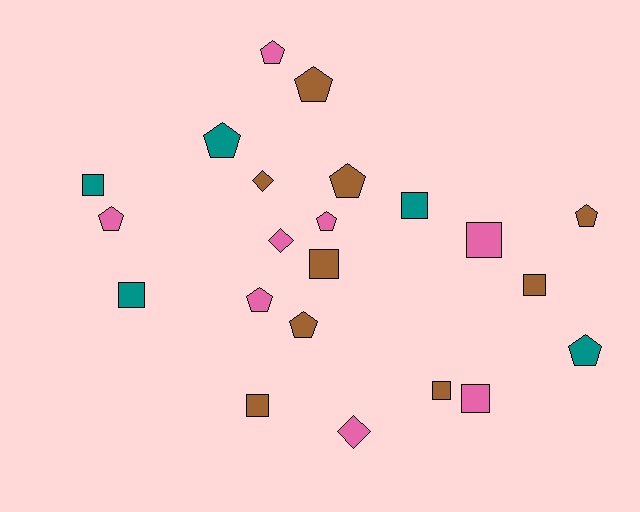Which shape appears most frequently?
Pentagon, with 10 objects.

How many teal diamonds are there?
There are no teal diamonds.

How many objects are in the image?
There are 22 objects.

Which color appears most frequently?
Brown, with 9 objects.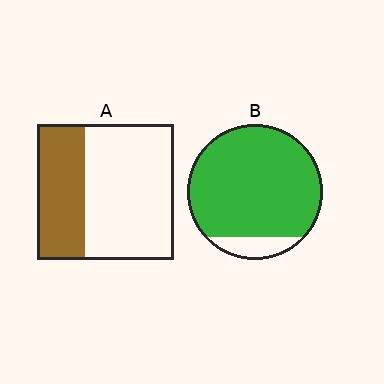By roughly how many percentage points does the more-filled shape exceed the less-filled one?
By roughly 55 percentage points (B over A).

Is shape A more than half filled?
No.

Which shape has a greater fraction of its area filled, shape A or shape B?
Shape B.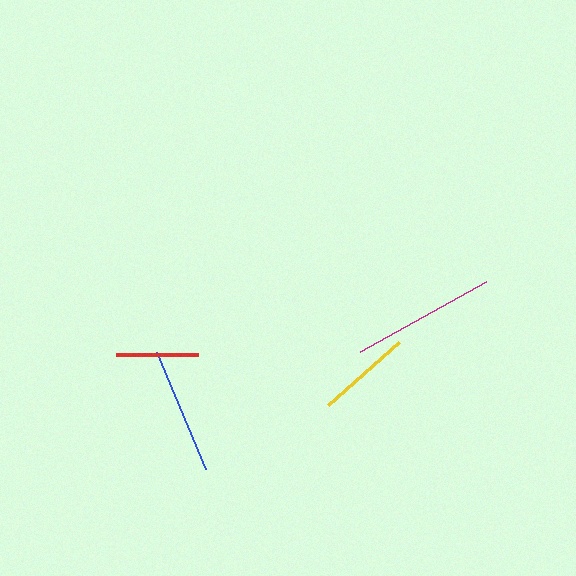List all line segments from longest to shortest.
From longest to shortest: magenta, blue, yellow, red.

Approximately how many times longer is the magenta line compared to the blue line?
The magenta line is approximately 1.1 times the length of the blue line.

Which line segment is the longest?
The magenta line is the longest at approximately 144 pixels.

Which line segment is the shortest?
The red line is the shortest at approximately 82 pixels.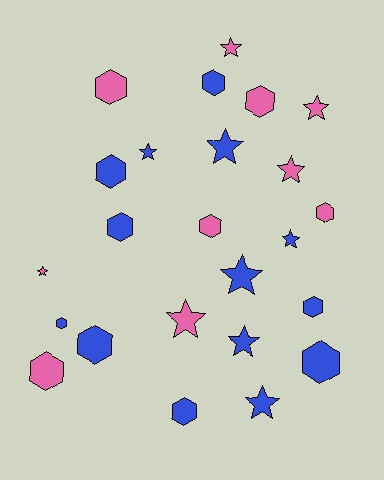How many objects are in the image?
There are 24 objects.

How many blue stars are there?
There are 6 blue stars.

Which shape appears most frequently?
Hexagon, with 13 objects.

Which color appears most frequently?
Blue, with 14 objects.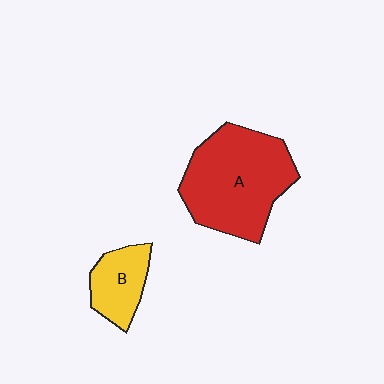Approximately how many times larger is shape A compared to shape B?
Approximately 2.5 times.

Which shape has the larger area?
Shape A (red).